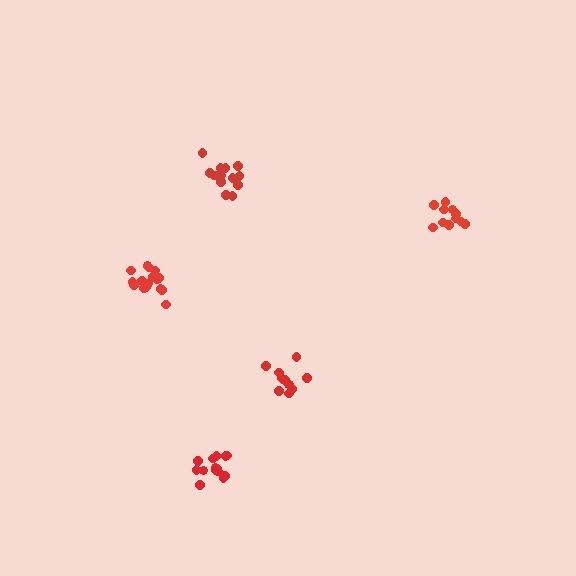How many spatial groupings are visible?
There are 5 spatial groupings.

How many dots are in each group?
Group 1: 14 dots, Group 2: 17 dots, Group 3: 11 dots, Group 4: 14 dots, Group 5: 12 dots (68 total).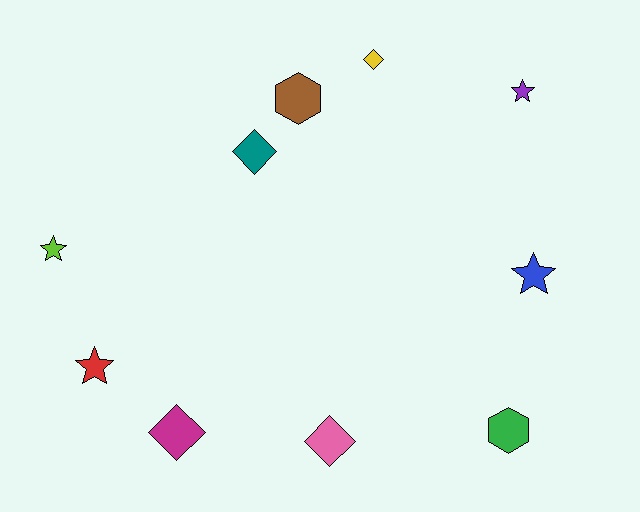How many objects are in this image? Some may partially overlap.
There are 10 objects.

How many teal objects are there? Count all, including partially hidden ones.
There is 1 teal object.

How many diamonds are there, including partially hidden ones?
There are 4 diamonds.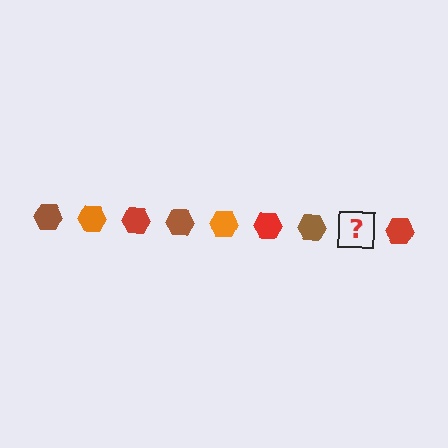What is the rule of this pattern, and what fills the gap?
The rule is that the pattern cycles through brown, orange, red hexagons. The gap should be filled with an orange hexagon.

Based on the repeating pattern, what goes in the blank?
The blank should be an orange hexagon.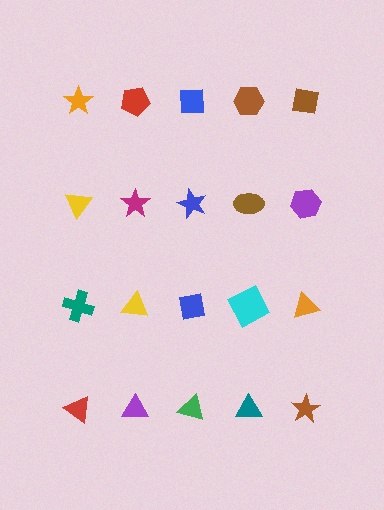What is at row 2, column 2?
A magenta star.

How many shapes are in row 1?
5 shapes.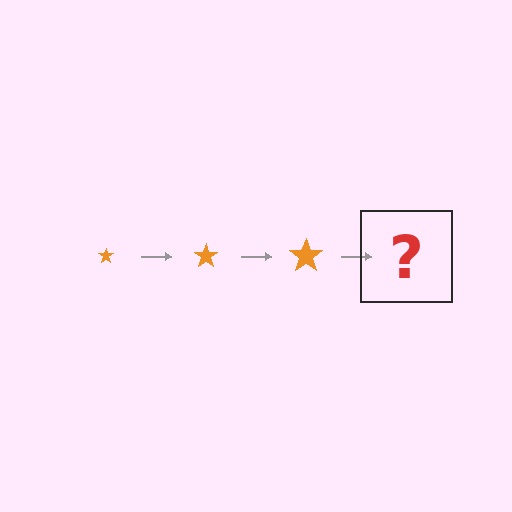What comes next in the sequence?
The next element should be an orange star, larger than the previous one.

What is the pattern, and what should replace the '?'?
The pattern is that the star gets progressively larger each step. The '?' should be an orange star, larger than the previous one.